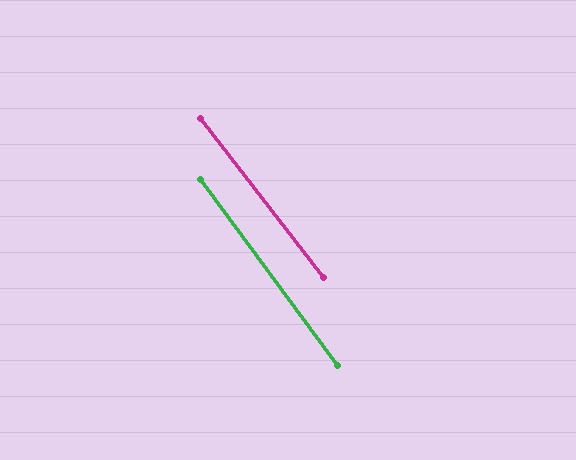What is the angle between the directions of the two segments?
Approximately 1 degree.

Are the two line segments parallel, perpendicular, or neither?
Parallel — their directions differ by only 1.5°.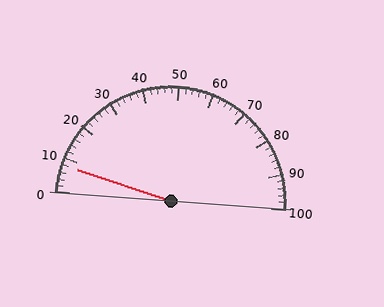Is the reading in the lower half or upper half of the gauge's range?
The reading is in the lower half of the range (0 to 100).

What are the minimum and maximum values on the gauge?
The gauge ranges from 0 to 100.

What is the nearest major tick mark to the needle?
The nearest major tick mark is 10.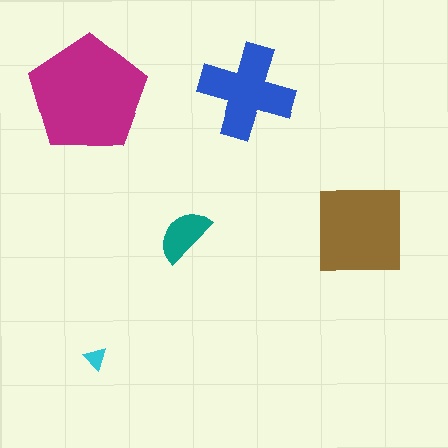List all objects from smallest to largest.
The cyan triangle, the teal semicircle, the blue cross, the brown square, the magenta pentagon.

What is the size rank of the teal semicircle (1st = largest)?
4th.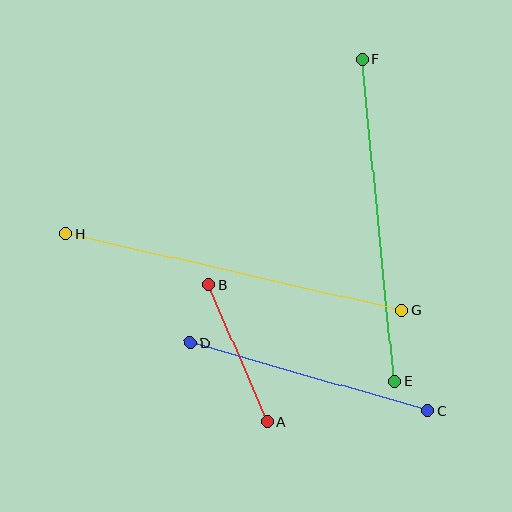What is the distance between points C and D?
The distance is approximately 247 pixels.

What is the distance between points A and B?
The distance is approximately 149 pixels.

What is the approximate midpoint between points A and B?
The midpoint is at approximately (238, 353) pixels.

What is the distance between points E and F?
The distance is approximately 324 pixels.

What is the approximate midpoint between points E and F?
The midpoint is at approximately (378, 221) pixels.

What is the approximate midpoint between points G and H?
The midpoint is at approximately (234, 272) pixels.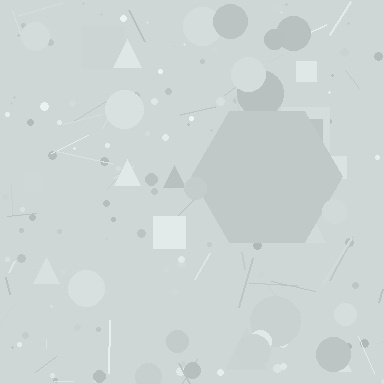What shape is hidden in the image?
A hexagon is hidden in the image.